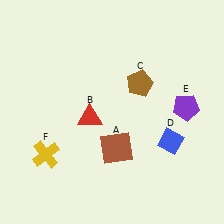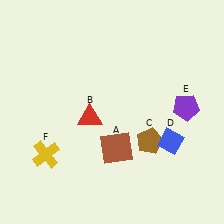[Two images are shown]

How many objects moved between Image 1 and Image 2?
1 object moved between the two images.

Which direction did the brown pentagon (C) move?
The brown pentagon (C) moved down.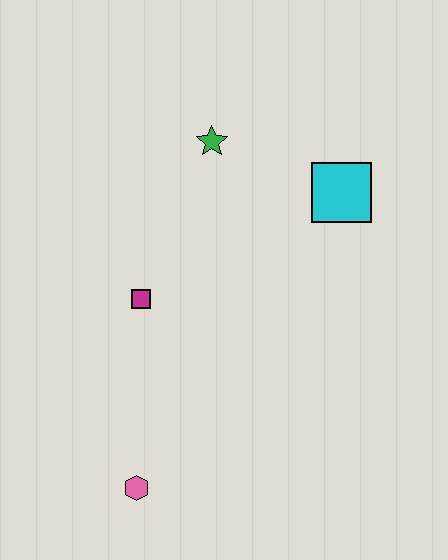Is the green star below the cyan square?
No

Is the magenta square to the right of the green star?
No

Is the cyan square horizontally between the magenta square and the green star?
No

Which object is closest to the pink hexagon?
The magenta square is closest to the pink hexagon.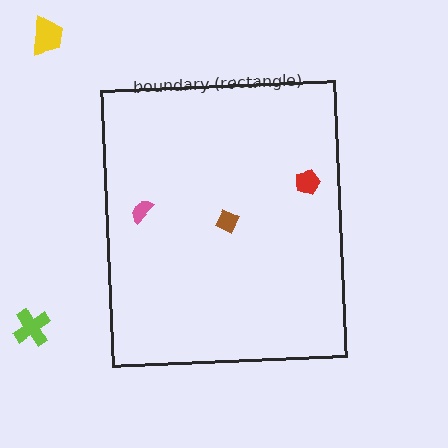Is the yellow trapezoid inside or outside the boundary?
Outside.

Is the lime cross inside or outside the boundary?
Outside.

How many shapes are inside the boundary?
3 inside, 2 outside.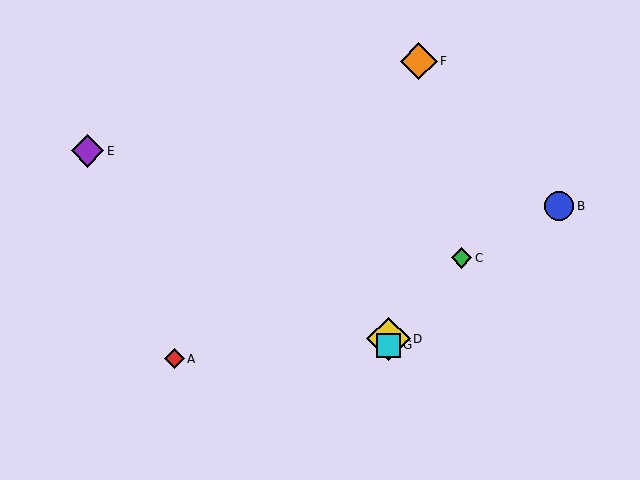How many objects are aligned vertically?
2 objects (D, G) are aligned vertically.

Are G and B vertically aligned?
No, G is at x≈388 and B is at x≈559.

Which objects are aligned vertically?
Objects D, G are aligned vertically.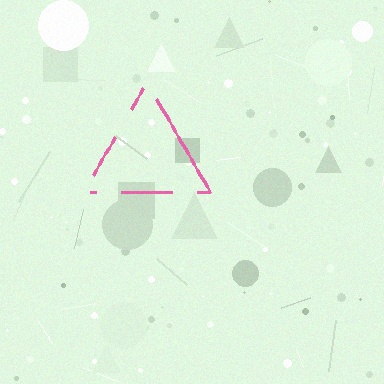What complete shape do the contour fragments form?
The contour fragments form a triangle.